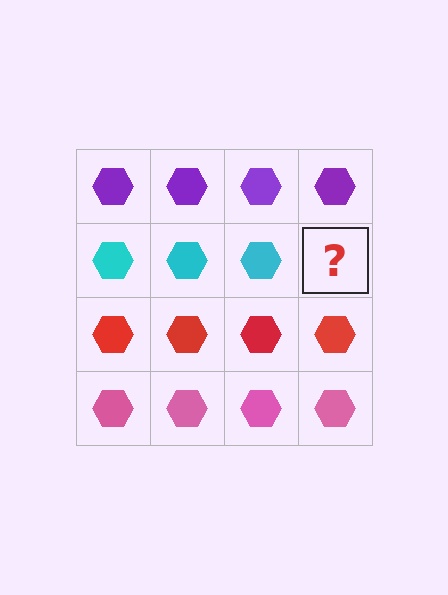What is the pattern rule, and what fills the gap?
The rule is that each row has a consistent color. The gap should be filled with a cyan hexagon.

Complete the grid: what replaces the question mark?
The question mark should be replaced with a cyan hexagon.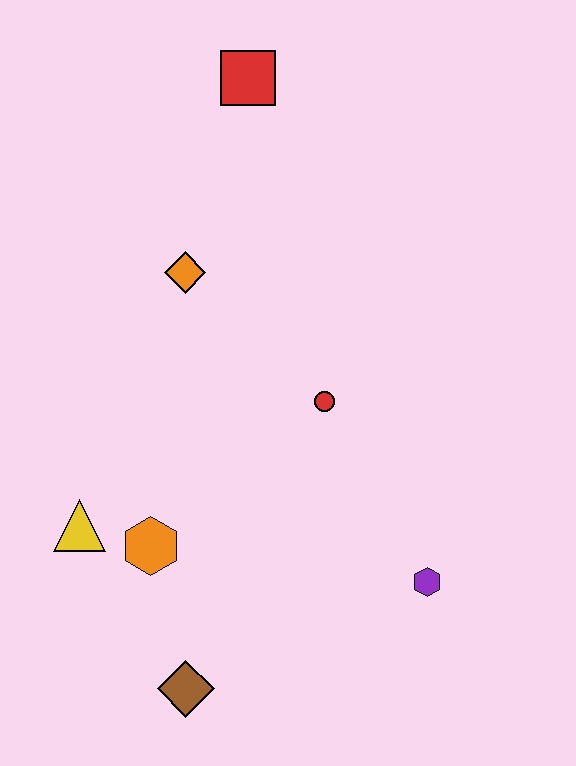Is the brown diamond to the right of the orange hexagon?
Yes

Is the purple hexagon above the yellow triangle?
No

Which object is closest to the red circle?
The orange diamond is closest to the red circle.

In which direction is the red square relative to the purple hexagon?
The red square is above the purple hexagon.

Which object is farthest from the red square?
The brown diamond is farthest from the red square.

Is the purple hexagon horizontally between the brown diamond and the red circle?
No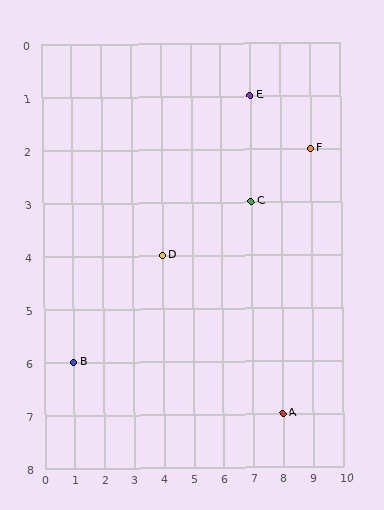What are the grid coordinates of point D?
Point D is at grid coordinates (4, 4).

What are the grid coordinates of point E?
Point E is at grid coordinates (7, 1).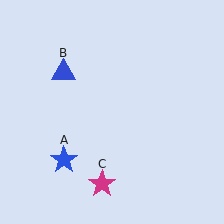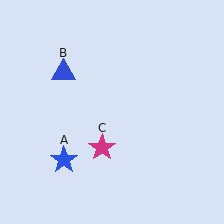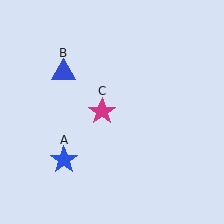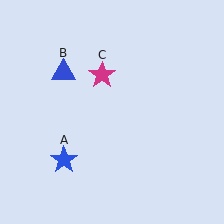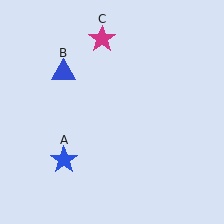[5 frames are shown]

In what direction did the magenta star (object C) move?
The magenta star (object C) moved up.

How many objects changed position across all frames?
1 object changed position: magenta star (object C).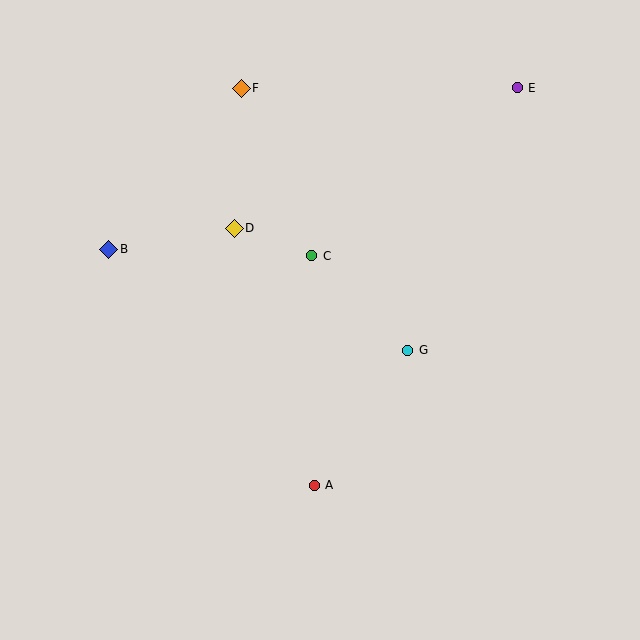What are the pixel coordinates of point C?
Point C is at (312, 256).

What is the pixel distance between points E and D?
The distance between E and D is 316 pixels.